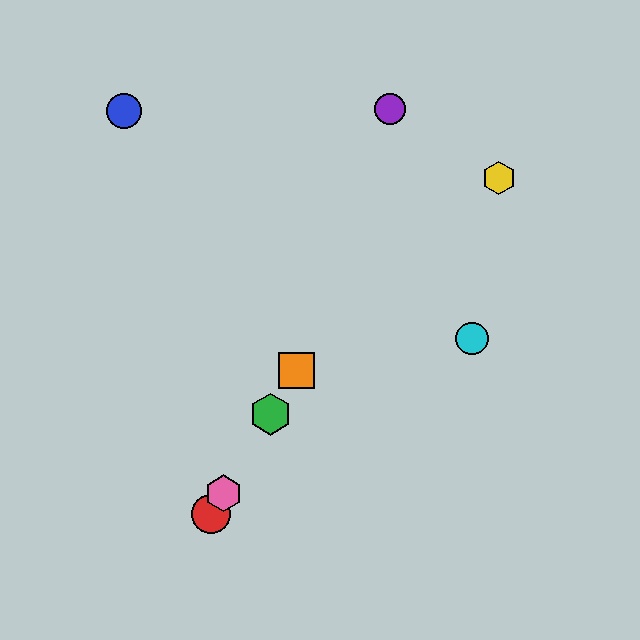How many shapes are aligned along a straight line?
4 shapes (the red circle, the green hexagon, the orange square, the pink hexagon) are aligned along a straight line.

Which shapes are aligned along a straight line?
The red circle, the green hexagon, the orange square, the pink hexagon are aligned along a straight line.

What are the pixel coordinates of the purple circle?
The purple circle is at (390, 109).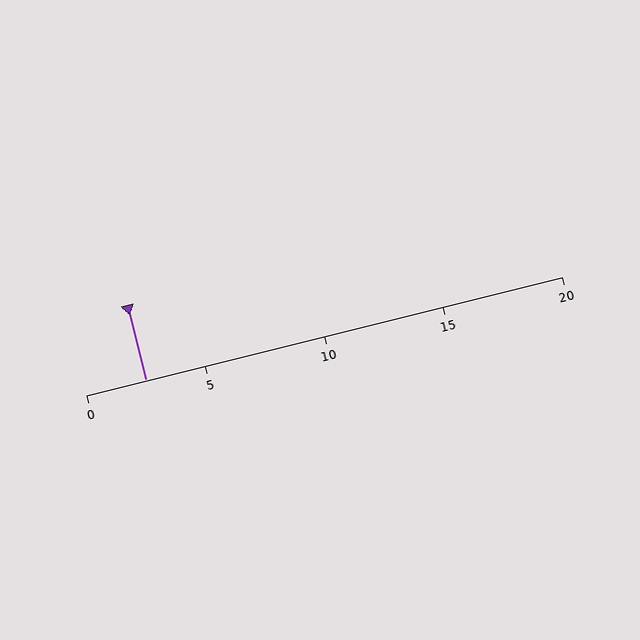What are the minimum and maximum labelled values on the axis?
The axis runs from 0 to 20.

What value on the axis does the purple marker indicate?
The marker indicates approximately 2.5.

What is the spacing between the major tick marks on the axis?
The major ticks are spaced 5 apart.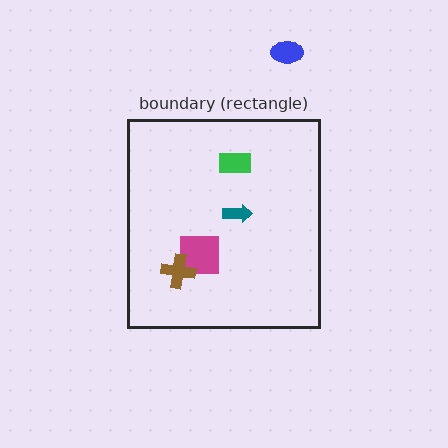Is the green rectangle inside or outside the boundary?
Inside.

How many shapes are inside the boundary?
4 inside, 1 outside.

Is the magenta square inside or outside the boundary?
Inside.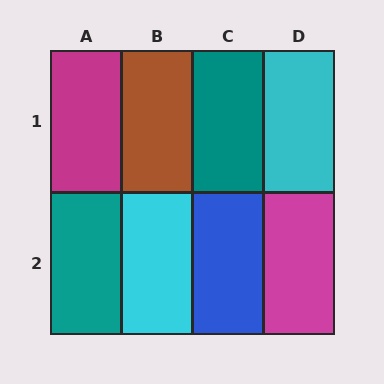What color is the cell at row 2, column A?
Teal.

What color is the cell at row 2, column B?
Cyan.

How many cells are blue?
1 cell is blue.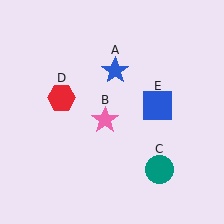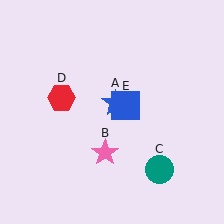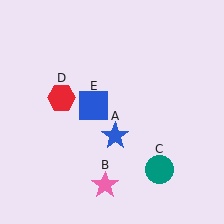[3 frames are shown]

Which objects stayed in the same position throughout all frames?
Teal circle (object C) and red hexagon (object D) remained stationary.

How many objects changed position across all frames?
3 objects changed position: blue star (object A), pink star (object B), blue square (object E).